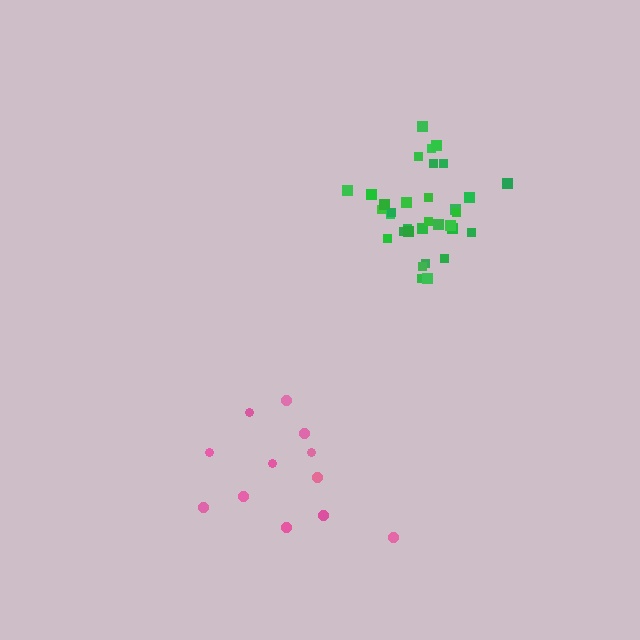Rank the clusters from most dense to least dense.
green, pink.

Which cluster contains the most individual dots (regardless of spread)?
Green (33).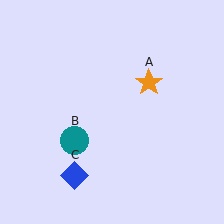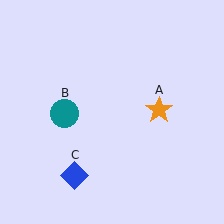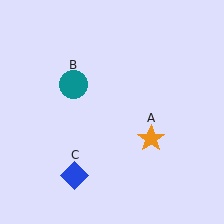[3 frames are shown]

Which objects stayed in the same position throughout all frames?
Blue diamond (object C) remained stationary.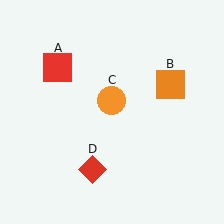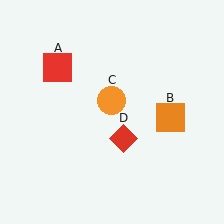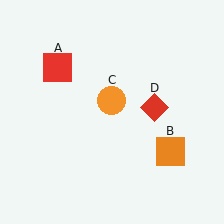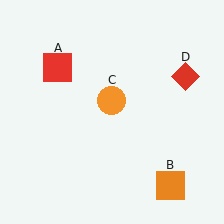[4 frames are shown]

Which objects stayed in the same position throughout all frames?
Red square (object A) and orange circle (object C) remained stationary.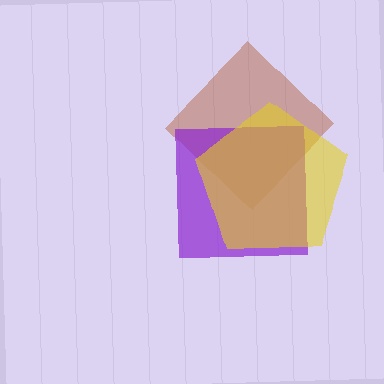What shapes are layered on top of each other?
The layered shapes are: a brown diamond, a purple square, a yellow pentagon.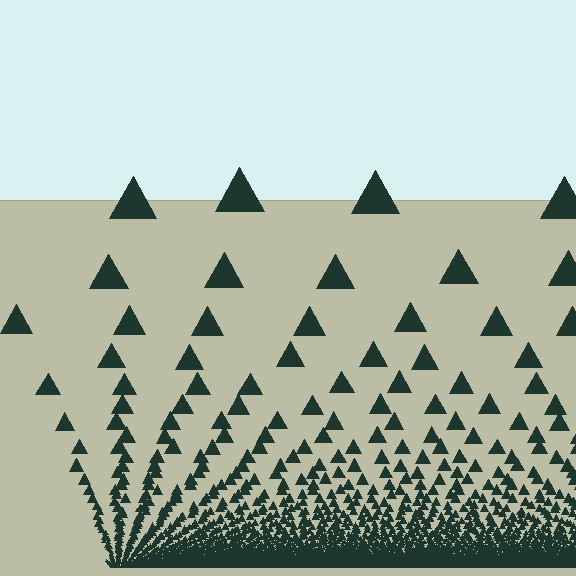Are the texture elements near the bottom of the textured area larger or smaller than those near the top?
Smaller. The gradient is inverted — elements near the bottom are smaller and denser.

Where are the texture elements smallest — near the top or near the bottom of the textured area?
Near the bottom.